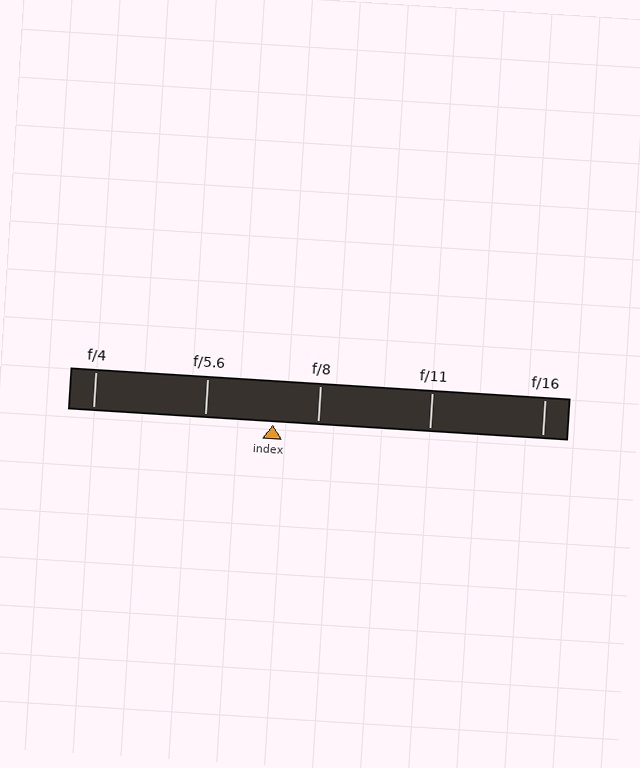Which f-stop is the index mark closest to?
The index mark is closest to f/8.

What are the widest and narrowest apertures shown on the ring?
The widest aperture shown is f/4 and the narrowest is f/16.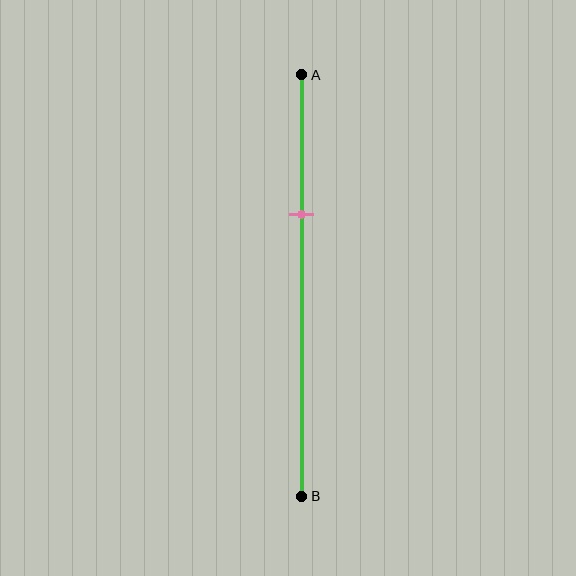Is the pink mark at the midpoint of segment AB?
No, the mark is at about 35% from A, not at the 50% midpoint.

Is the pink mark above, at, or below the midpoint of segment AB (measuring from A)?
The pink mark is above the midpoint of segment AB.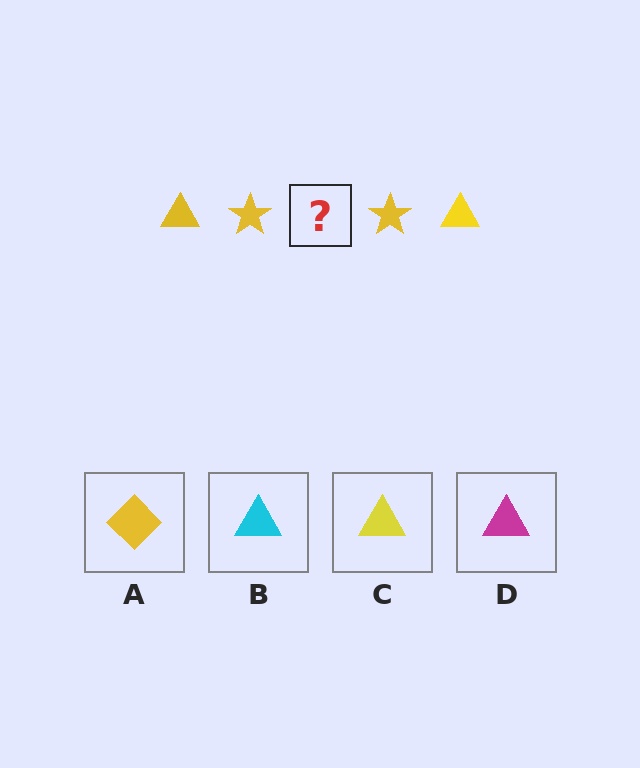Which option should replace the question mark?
Option C.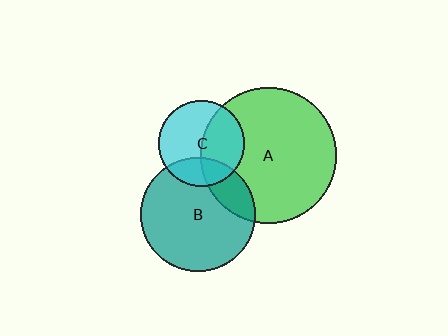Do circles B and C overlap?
Yes.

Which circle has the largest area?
Circle A (green).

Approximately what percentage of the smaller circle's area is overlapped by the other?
Approximately 25%.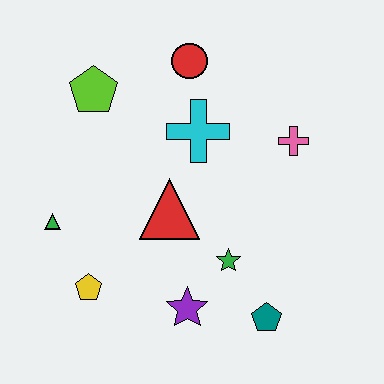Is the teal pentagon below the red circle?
Yes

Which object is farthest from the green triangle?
The pink cross is farthest from the green triangle.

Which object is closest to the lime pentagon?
The red circle is closest to the lime pentagon.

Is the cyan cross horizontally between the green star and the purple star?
Yes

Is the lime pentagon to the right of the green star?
No